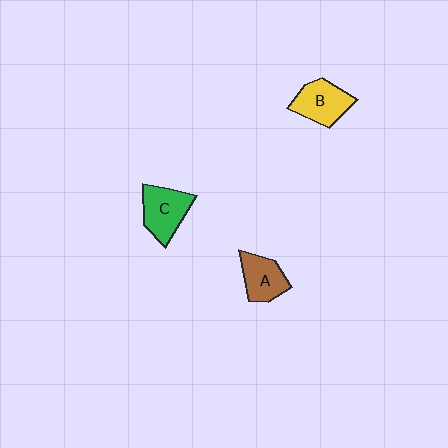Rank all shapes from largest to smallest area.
From largest to smallest: C (green), B (yellow), A (brown).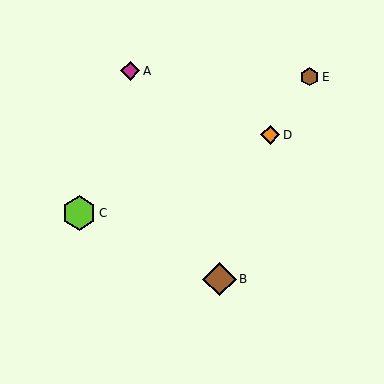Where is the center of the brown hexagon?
The center of the brown hexagon is at (310, 77).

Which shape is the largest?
The lime hexagon (labeled C) is the largest.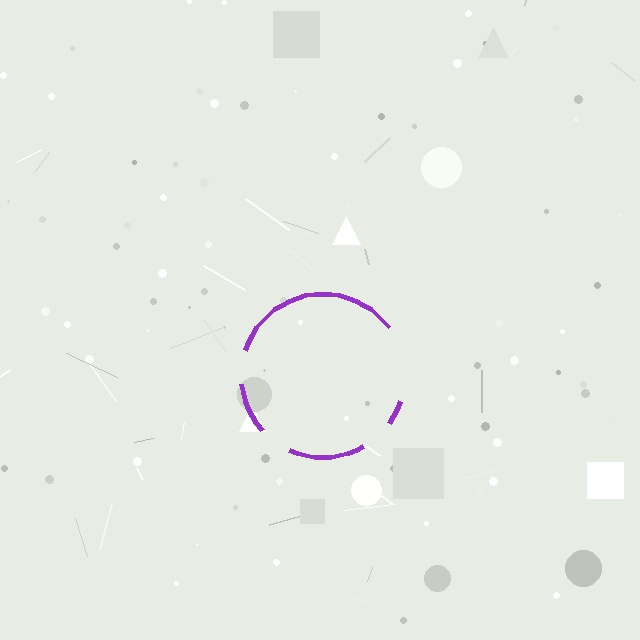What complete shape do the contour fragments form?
The contour fragments form a circle.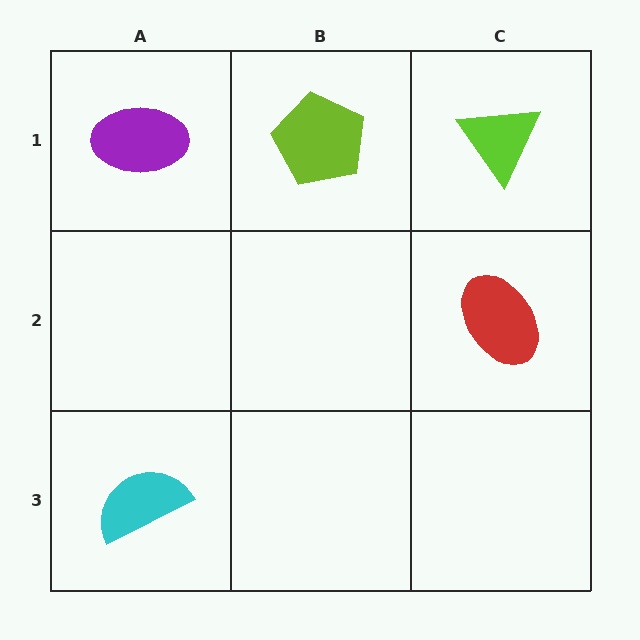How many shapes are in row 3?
1 shape.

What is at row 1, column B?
A lime pentagon.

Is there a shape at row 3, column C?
No, that cell is empty.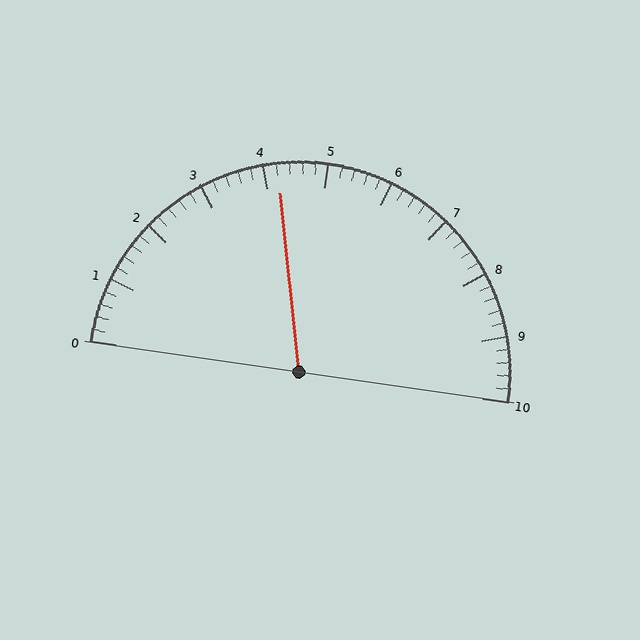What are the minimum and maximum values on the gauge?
The gauge ranges from 0 to 10.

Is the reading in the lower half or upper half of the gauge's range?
The reading is in the lower half of the range (0 to 10).